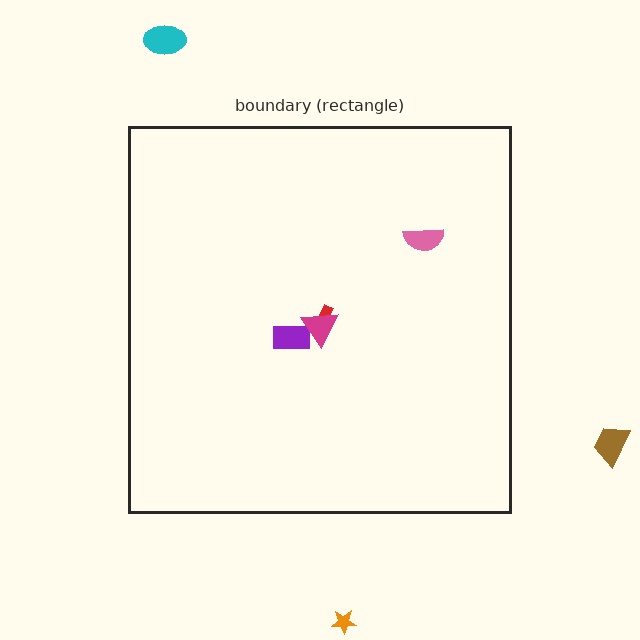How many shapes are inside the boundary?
4 inside, 3 outside.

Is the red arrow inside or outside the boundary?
Inside.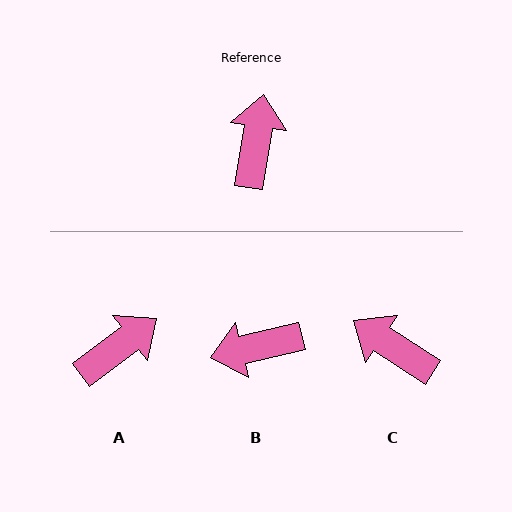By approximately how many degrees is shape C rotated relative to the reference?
Approximately 65 degrees counter-clockwise.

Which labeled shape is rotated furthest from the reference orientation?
B, about 112 degrees away.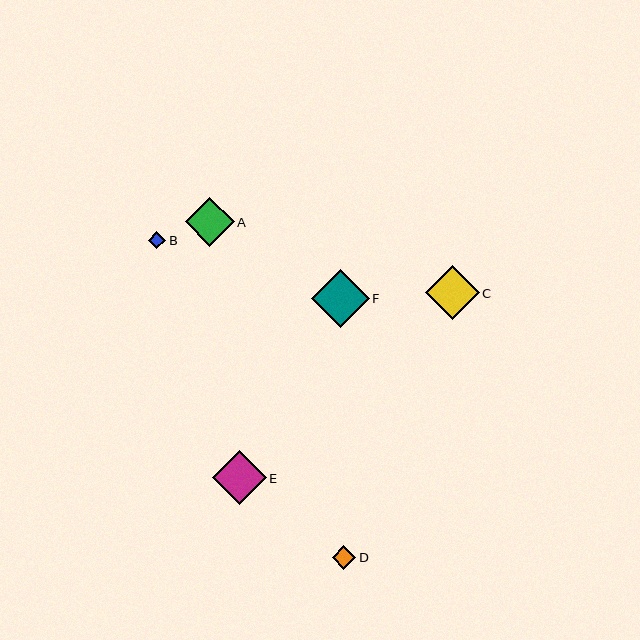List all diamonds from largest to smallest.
From largest to smallest: F, C, E, A, D, B.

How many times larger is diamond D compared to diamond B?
Diamond D is approximately 1.4 times the size of diamond B.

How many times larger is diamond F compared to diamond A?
Diamond F is approximately 1.2 times the size of diamond A.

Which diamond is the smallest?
Diamond B is the smallest with a size of approximately 17 pixels.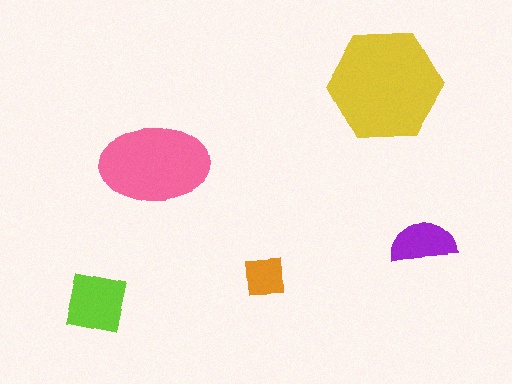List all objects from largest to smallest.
The yellow hexagon, the pink ellipse, the lime square, the purple semicircle, the orange square.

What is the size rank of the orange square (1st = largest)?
5th.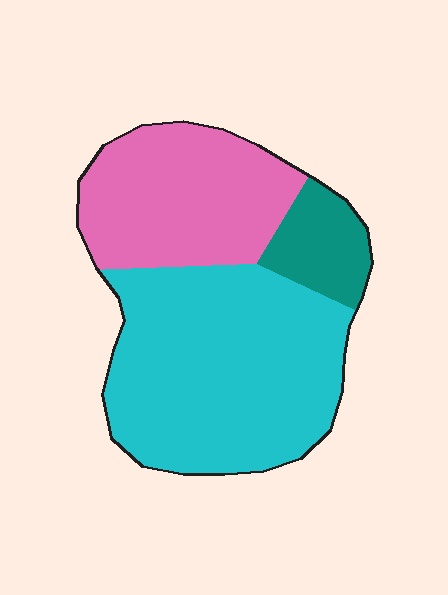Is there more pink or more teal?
Pink.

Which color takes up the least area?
Teal, at roughly 10%.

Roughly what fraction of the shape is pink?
Pink covers about 35% of the shape.